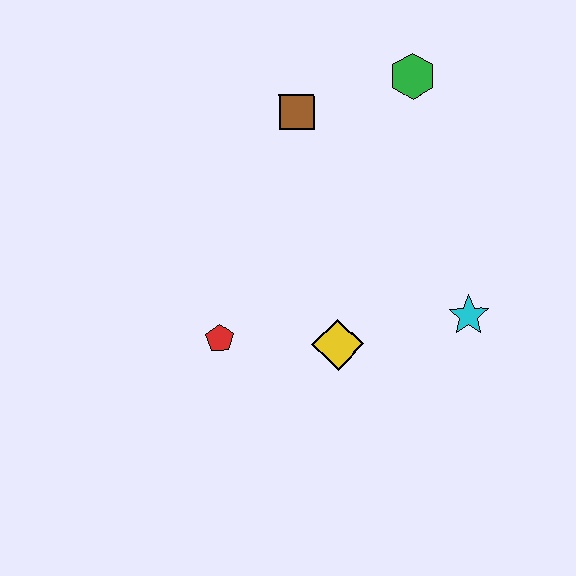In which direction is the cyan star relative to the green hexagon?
The cyan star is below the green hexagon.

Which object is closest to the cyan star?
The yellow diamond is closest to the cyan star.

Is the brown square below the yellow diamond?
No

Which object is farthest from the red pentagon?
The green hexagon is farthest from the red pentagon.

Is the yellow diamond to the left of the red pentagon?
No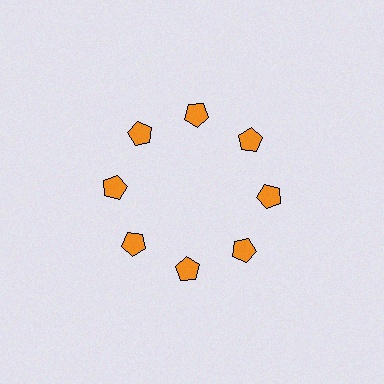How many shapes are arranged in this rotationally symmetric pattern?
There are 8 shapes, arranged in 8 groups of 1.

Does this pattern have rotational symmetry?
Yes, this pattern has 8-fold rotational symmetry. It looks the same after rotating 45 degrees around the center.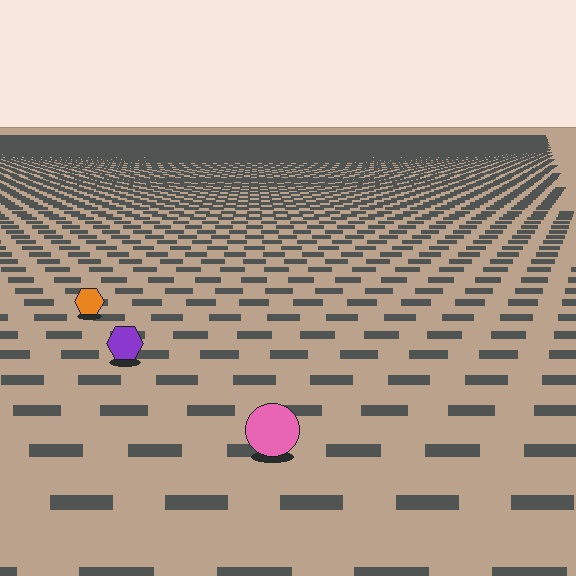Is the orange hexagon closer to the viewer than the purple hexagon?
No. The purple hexagon is closer — you can tell from the texture gradient: the ground texture is coarser near it.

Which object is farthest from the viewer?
The orange hexagon is farthest from the viewer. It appears smaller and the ground texture around it is denser.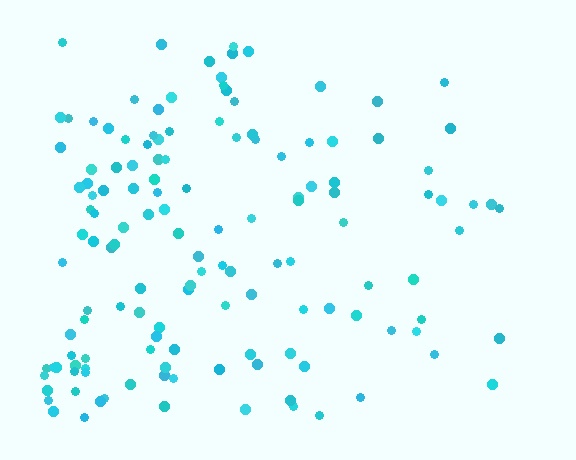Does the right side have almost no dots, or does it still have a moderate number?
Still a moderate number, just noticeably fewer than the left.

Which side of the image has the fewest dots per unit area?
The right.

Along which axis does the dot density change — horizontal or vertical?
Horizontal.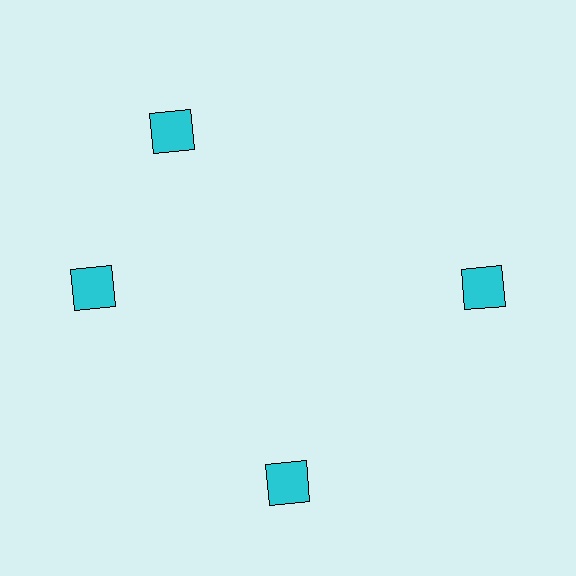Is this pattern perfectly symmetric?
No. The 4 cyan squares are arranged in a ring, but one element near the 12 o'clock position is rotated out of alignment along the ring, breaking the 4-fold rotational symmetry.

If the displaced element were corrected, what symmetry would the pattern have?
It would have 4-fold rotational symmetry — the pattern would map onto itself every 90 degrees.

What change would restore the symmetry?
The symmetry would be restored by rotating it back into even spacing with its neighbors so that all 4 squares sit at equal angles and equal distance from the center.